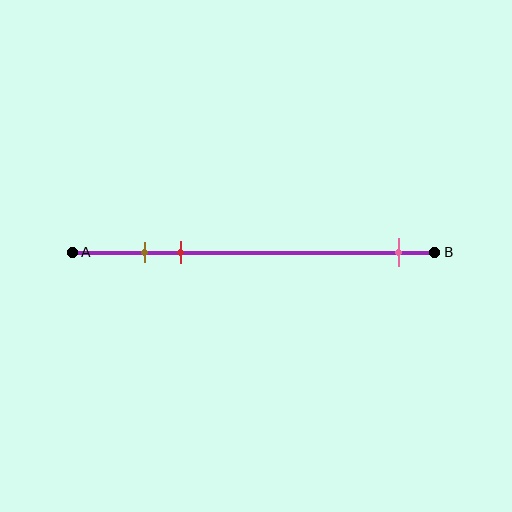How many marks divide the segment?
There are 3 marks dividing the segment.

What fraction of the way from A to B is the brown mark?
The brown mark is approximately 20% (0.2) of the way from A to B.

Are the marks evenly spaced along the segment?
No, the marks are not evenly spaced.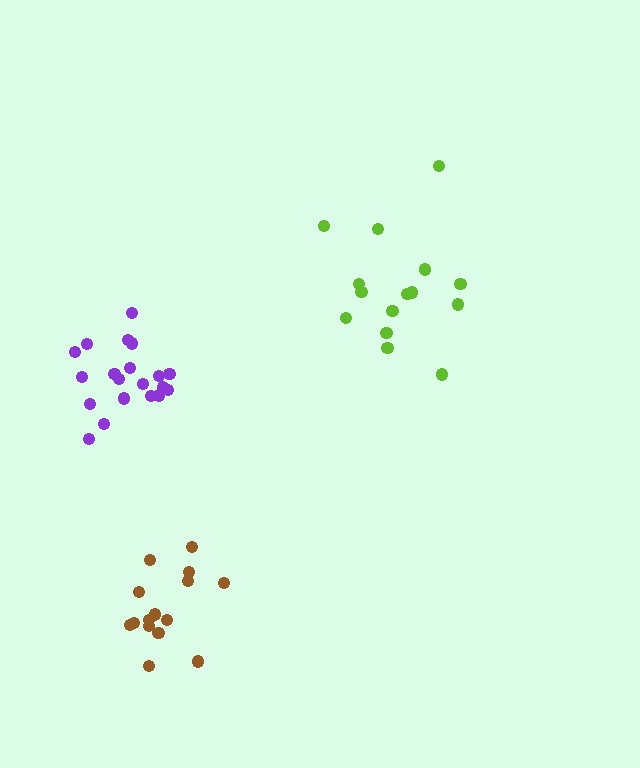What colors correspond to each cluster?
The clusters are colored: brown, lime, purple.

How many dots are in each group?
Group 1: 15 dots, Group 2: 15 dots, Group 3: 20 dots (50 total).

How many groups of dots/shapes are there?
There are 3 groups.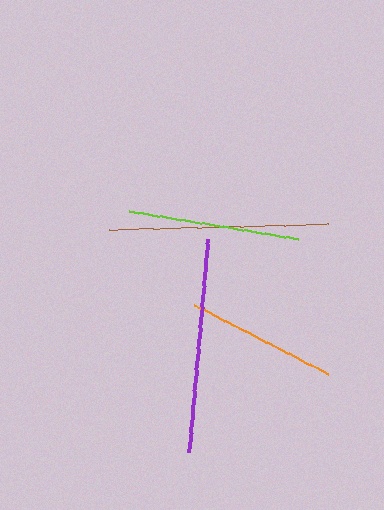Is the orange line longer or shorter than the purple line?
The purple line is longer than the orange line.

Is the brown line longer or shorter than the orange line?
The brown line is longer than the orange line.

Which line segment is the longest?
The brown line is the longest at approximately 220 pixels.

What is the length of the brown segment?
The brown segment is approximately 220 pixels long.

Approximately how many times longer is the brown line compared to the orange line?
The brown line is approximately 1.5 times the length of the orange line.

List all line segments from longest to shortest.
From longest to shortest: brown, purple, lime, orange.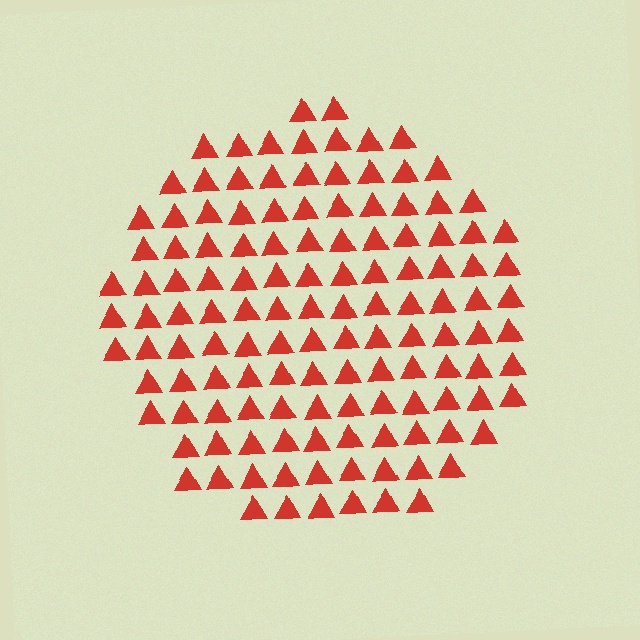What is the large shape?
The large shape is a circle.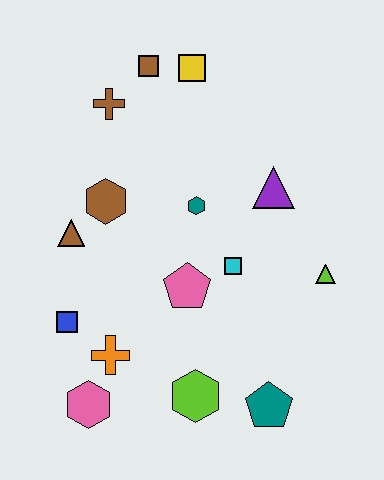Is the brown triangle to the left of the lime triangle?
Yes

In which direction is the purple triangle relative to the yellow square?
The purple triangle is below the yellow square.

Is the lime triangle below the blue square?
No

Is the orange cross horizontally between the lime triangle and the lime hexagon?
No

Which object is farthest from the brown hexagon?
The teal pentagon is farthest from the brown hexagon.